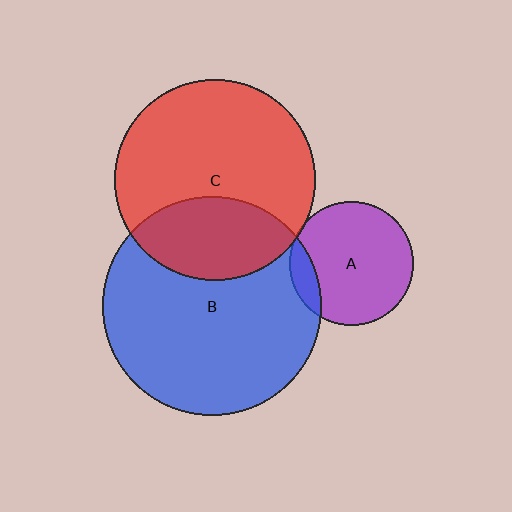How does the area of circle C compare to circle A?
Approximately 2.6 times.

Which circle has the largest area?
Circle B (blue).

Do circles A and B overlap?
Yes.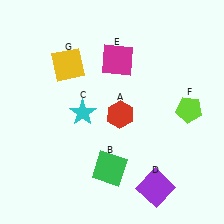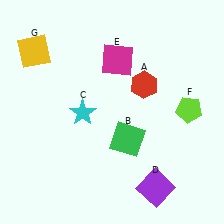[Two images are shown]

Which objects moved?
The objects that moved are: the red hexagon (A), the green square (B), the yellow square (G).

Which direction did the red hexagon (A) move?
The red hexagon (A) moved up.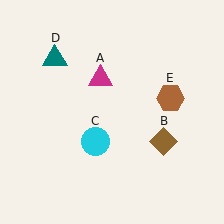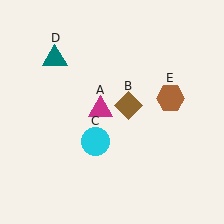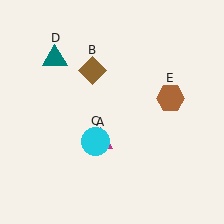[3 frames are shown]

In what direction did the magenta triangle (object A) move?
The magenta triangle (object A) moved down.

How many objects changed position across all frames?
2 objects changed position: magenta triangle (object A), brown diamond (object B).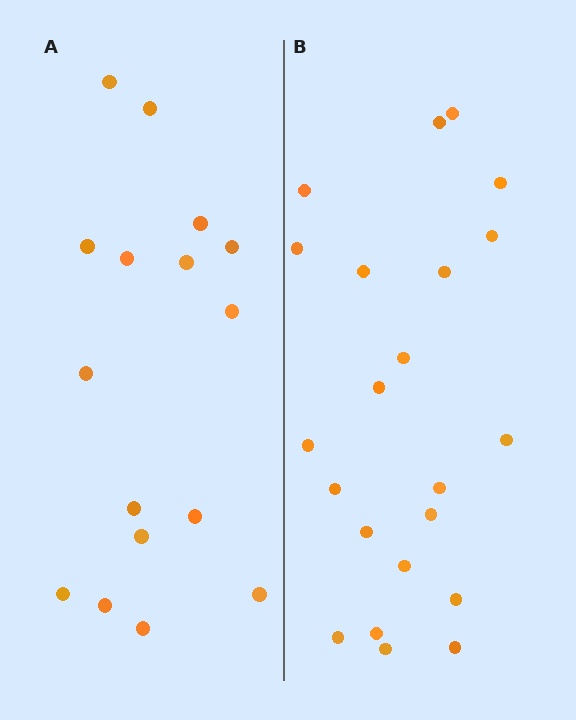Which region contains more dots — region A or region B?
Region B (the right region) has more dots.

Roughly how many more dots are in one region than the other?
Region B has about 6 more dots than region A.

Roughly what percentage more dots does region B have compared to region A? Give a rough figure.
About 40% more.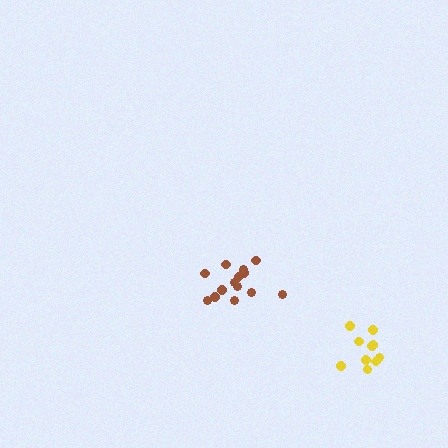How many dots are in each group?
Group 1: 14 dots, Group 2: 10 dots (24 total).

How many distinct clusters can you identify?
There are 2 distinct clusters.